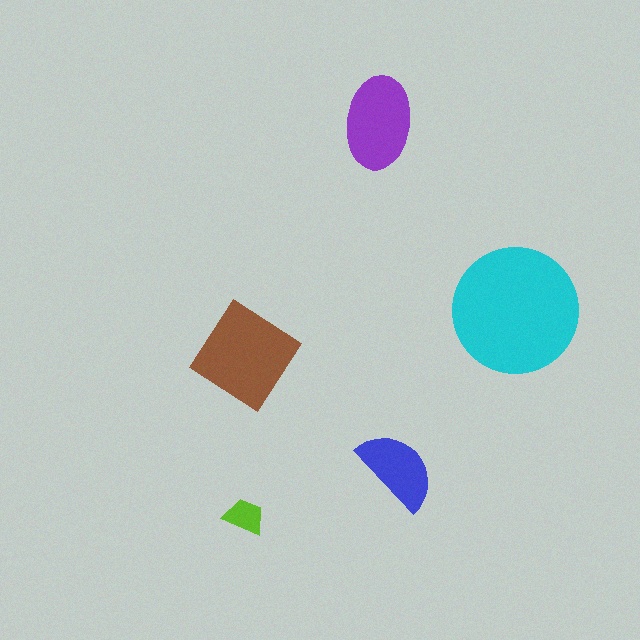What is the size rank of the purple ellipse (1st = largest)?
3rd.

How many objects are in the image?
There are 5 objects in the image.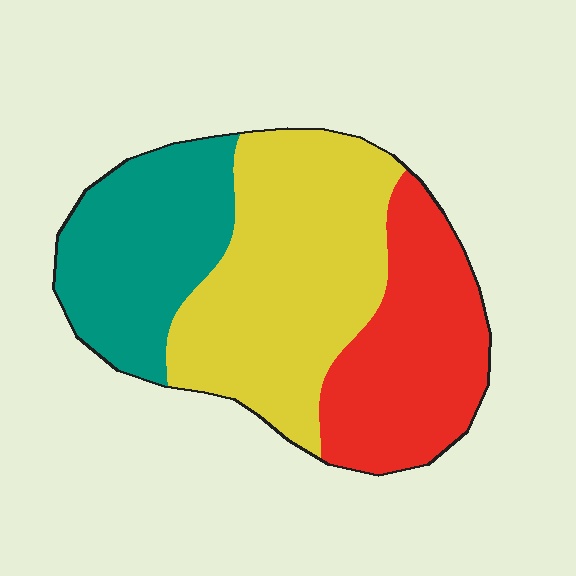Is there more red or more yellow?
Yellow.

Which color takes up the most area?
Yellow, at roughly 45%.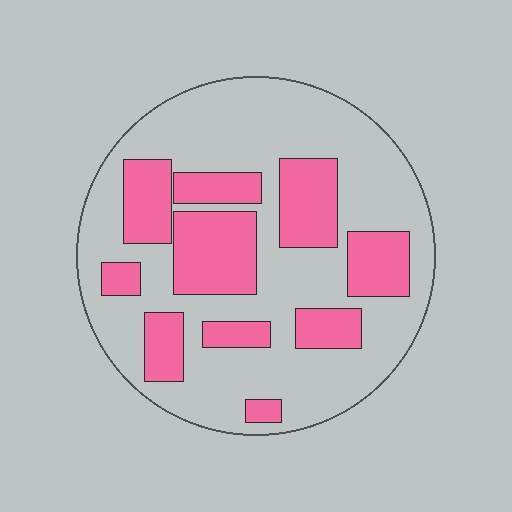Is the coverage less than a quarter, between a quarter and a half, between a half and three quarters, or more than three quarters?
Between a quarter and a half.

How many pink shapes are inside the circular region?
10.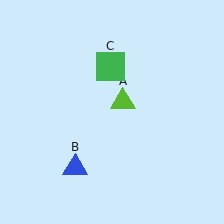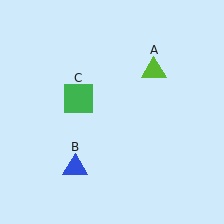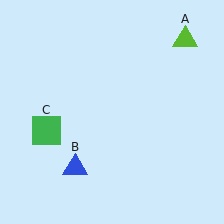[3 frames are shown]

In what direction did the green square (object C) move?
The green square (object C) moved down and to the left.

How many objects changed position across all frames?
2 objects changed position: lime triangle (object A), green square (object C).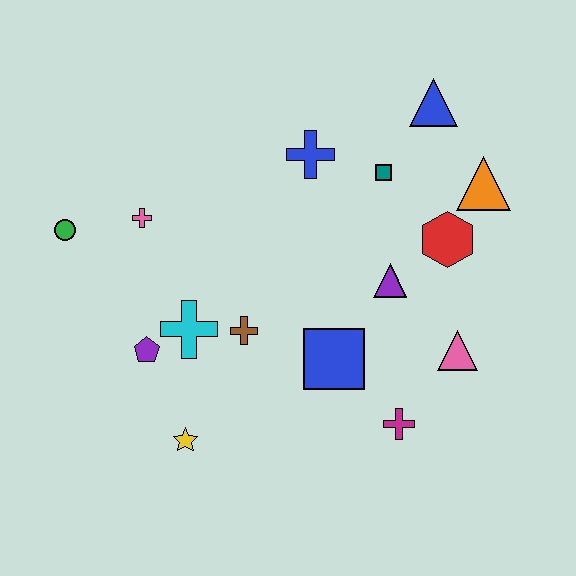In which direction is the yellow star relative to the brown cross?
The yellow star is below the brown cross.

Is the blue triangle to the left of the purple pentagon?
No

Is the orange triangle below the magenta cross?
No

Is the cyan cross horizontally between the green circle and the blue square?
Yes